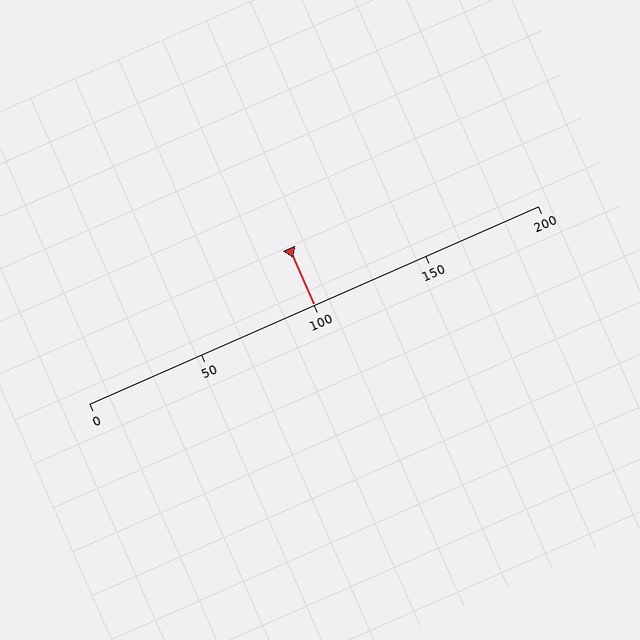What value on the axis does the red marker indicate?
The marker indicates approximately 100.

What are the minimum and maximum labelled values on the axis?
The axis runs from 0 to 200.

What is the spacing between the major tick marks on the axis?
The major ticks are spaced 50 apart.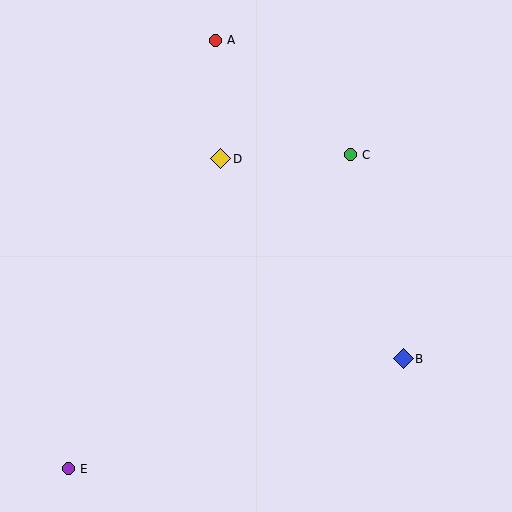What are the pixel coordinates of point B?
Point B is at (403, 359).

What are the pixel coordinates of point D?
Point D is at (221, 159).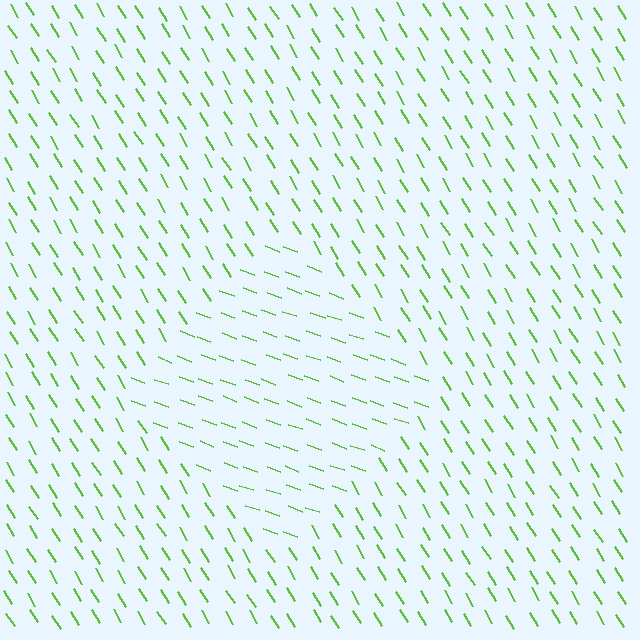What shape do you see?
I see a diamond.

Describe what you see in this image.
The image is filled with small lime line segments. A diamond region in the image has lines oriented differently from the surrounding lines, creating a visible texture boundary.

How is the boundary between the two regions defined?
The boundary is defined purely by a change in line orientation (approximately 38 degrees difference). All lines are the same color and thickness.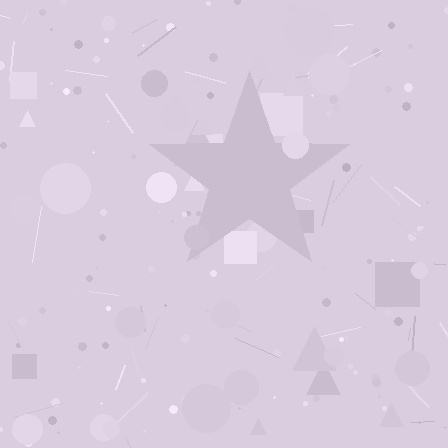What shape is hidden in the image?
A star is hidden in the image.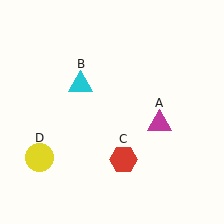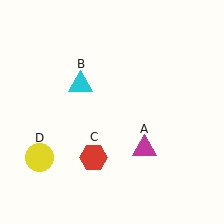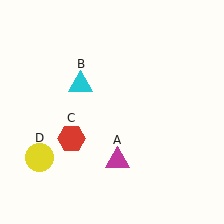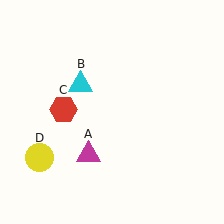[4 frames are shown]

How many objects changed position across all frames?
2 objects changed position: magenta triangle (object A), red hexagon (object C).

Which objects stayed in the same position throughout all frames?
Cyan triangle (object B) and yellow circle (object D) remained stationary.